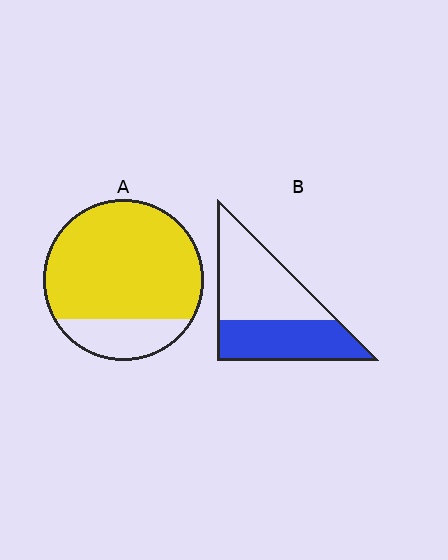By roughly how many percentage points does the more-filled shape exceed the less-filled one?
By roughly 35 percentage points (A over B).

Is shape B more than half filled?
No.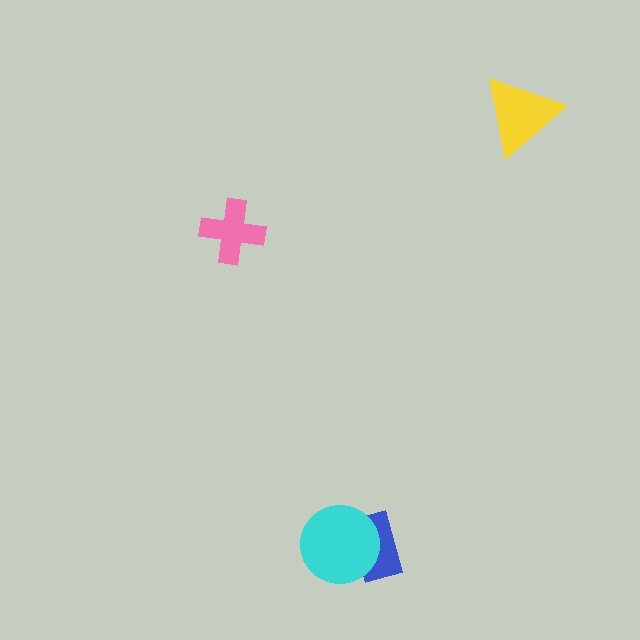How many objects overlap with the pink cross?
0 objects overlap with the pink cross.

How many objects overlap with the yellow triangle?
0 objects overlap with the yellow triangle.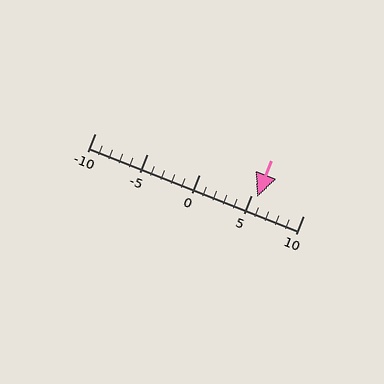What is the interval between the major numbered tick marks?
The major tick marks are spaced 5 units apart.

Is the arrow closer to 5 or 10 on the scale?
The arrow is closer to 5.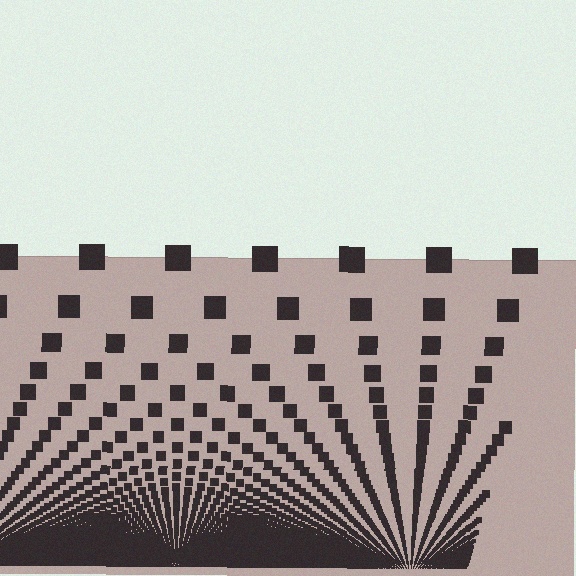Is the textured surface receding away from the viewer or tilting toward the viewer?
The surface appears to tilt toward the viewer. Texture elements get larger and sparser toward the top.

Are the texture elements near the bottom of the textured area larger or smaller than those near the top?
Smaller. The gradient is inverted — elements near the bottom are smaller and denser.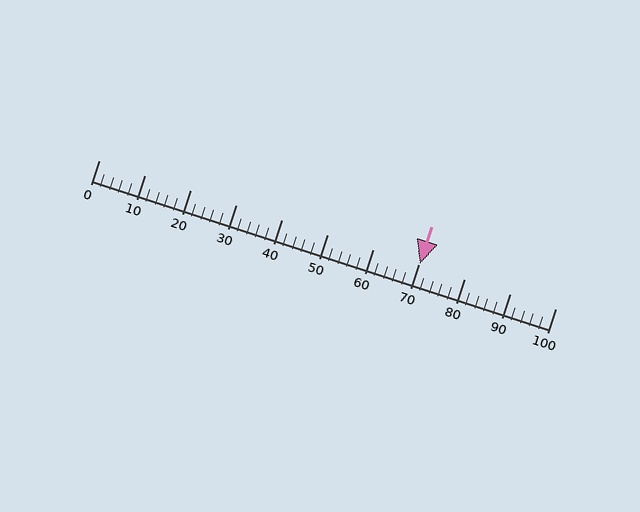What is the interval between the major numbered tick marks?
The major tick marks are spaced 10 units apart.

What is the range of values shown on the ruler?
The ruler shows values from 0 to 100.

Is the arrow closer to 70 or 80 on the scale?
The arrow is closer to 70.